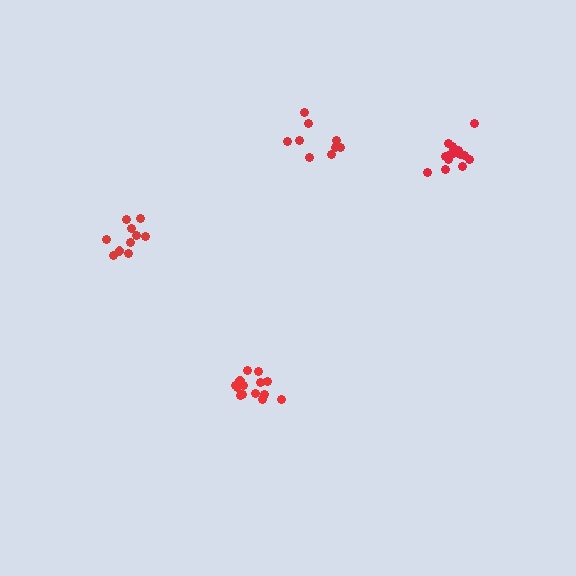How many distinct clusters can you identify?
There are 4 distinct clusters.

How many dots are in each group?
Group 1: 11 dots, Group 2: 9 dots, Group 3: 14 dots, Group 4: 14 dots (48 total).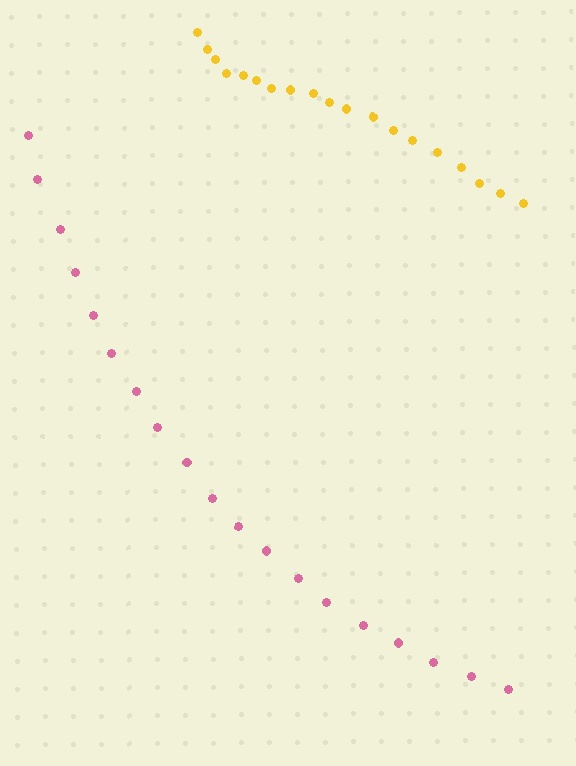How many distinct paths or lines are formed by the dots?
There are 2 distinct paths.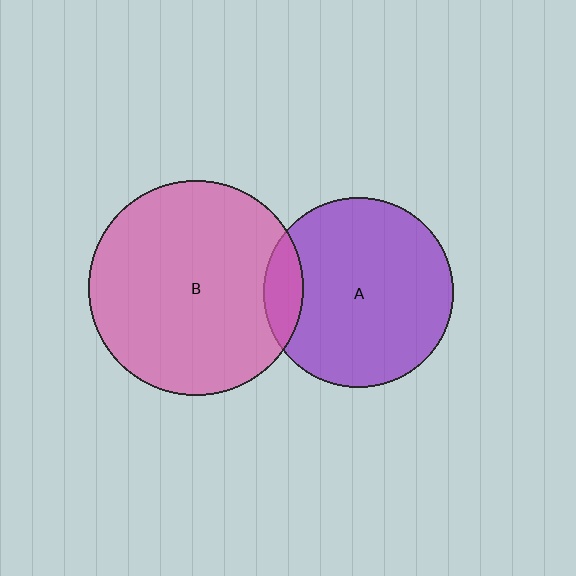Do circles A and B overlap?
Yes.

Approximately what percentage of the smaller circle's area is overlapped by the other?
Approximately 10%.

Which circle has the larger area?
Circle B (pink).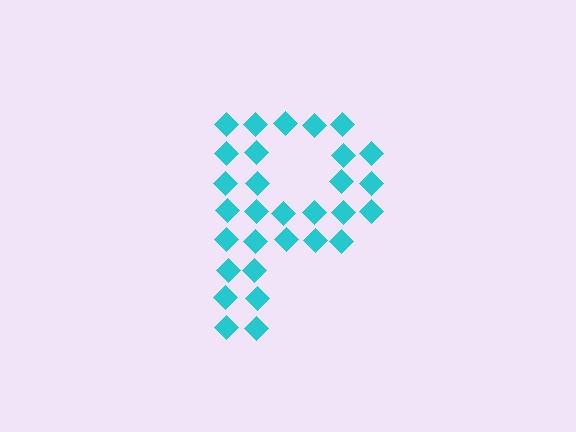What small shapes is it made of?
It is made of small diamonds.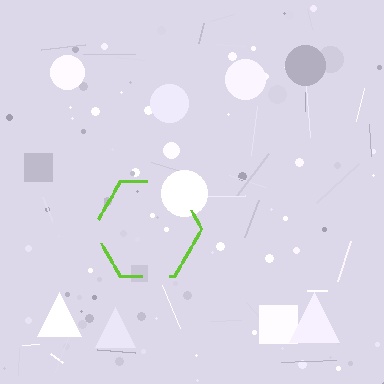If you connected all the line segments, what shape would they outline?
They would outline a hexagon.